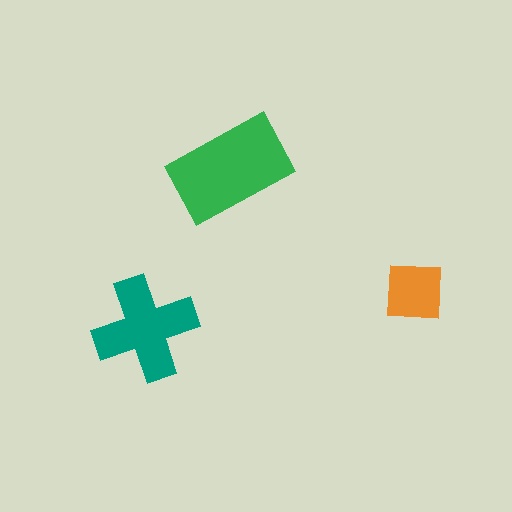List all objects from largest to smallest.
The green rectangle, the teal cross, the orange square.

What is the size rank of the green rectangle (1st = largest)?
1st.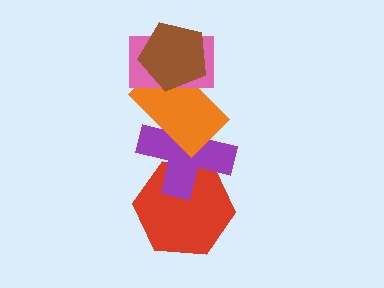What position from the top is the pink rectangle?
The pink rectangle is 2nd from the top.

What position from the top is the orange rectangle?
The orange rectangle is 3rd from the top.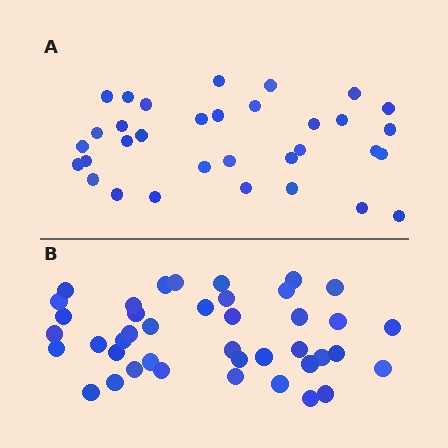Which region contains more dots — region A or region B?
Region B (the bottom region) has more dots.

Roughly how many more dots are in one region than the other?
Region B has roughly 8 or so more dots than region A.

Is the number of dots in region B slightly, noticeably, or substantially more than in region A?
Region B has only slightly more — the two regions are fairly close. The ratio is roughly 1.2 to 1.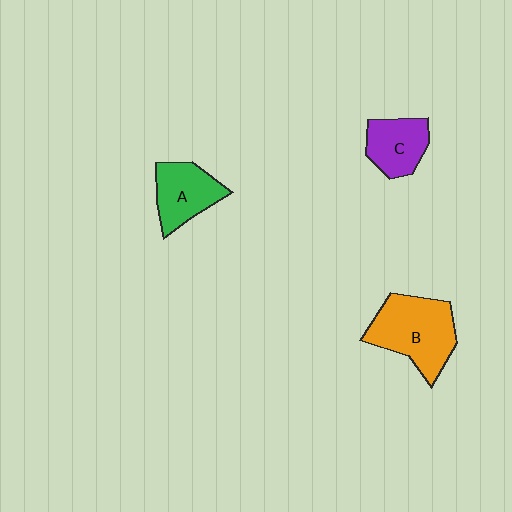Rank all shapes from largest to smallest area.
From largest to smallest: B (orange), A (green), C (purple).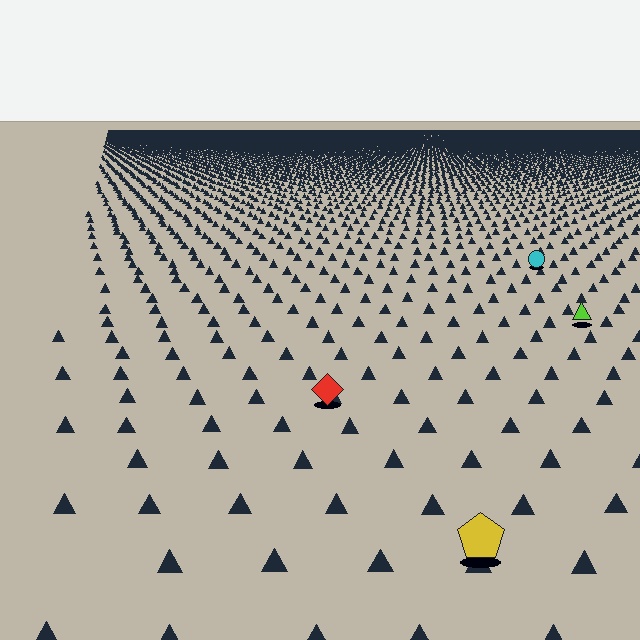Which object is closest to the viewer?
The yellow pentagon is closest. The texture marks near it are larger and more spread out.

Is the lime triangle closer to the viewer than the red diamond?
No. The red diamond is closer — you can tell from the texture gradient: the ground texture is coarser near it.